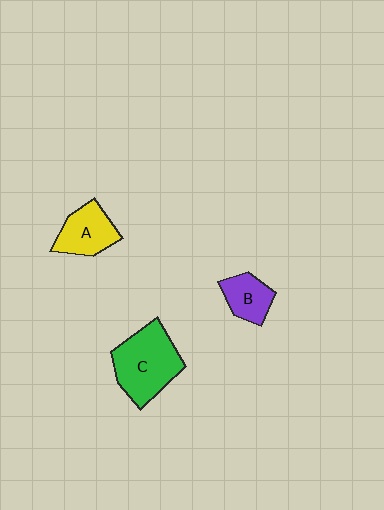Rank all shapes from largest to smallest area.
From largest to smallest: C (green), A (yellow), B (purple).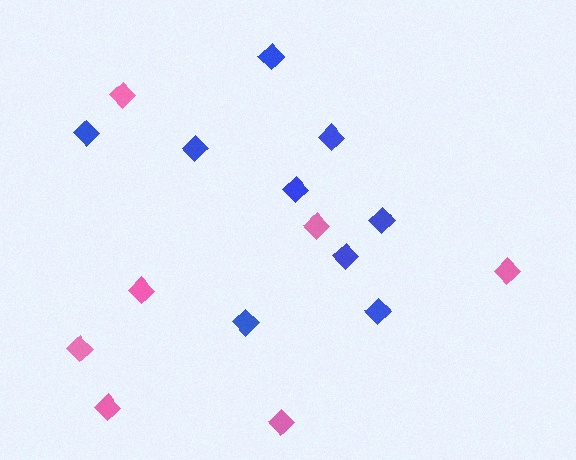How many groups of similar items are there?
There are 2 groups: one group of pink diamonds (7) and one group of blue diamonds (9).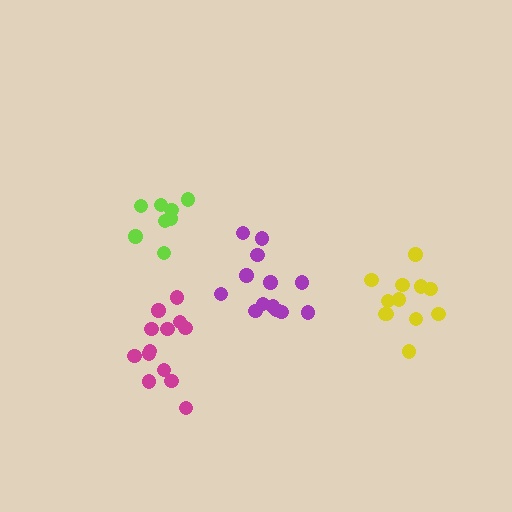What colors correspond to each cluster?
The clusters are colored: magenta, lime, purple, yellow.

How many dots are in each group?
Group 1: 13 dots, Group 2: 8 dots, Group 3: 13 dots, Group 4: 12 dots (46 total).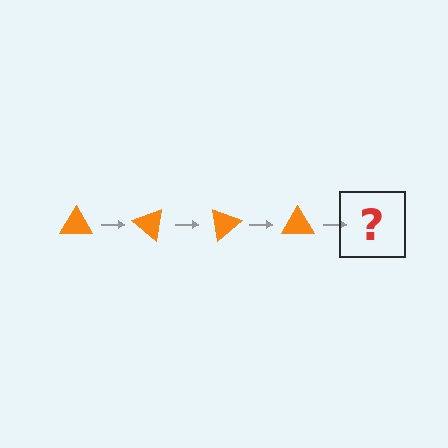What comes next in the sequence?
The next element should be an orange triangle rotated 160 degrees.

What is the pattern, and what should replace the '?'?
The pattern is that the triangle rotates 40 degrees each step. The '?' should be an orange triangle rotated 160 degrees.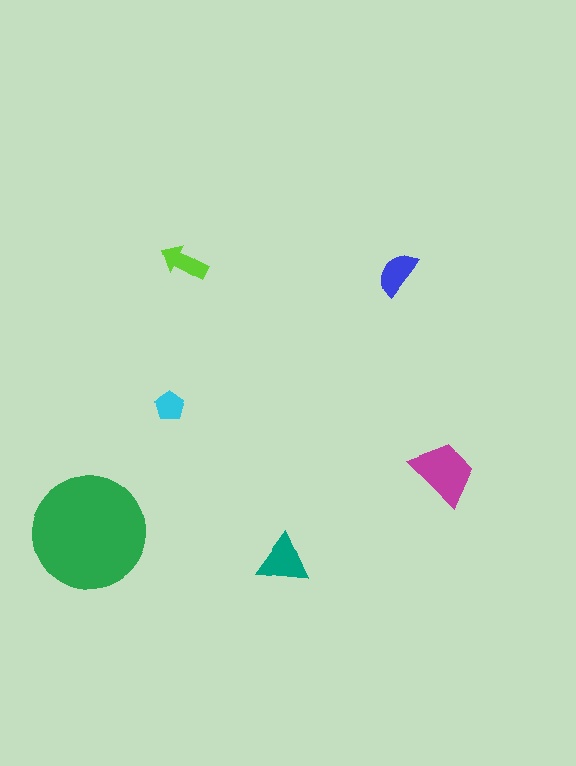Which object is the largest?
The green circle.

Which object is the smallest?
The cyan pentagon.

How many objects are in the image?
There are 6 objects in the image.